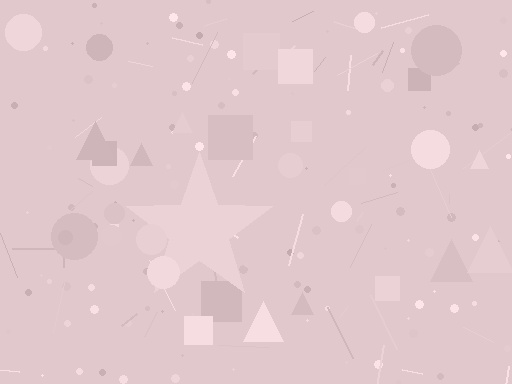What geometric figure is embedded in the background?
A star is embedded in the background.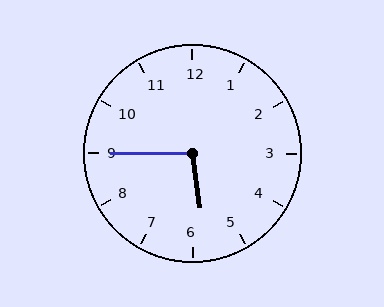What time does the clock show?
5:45.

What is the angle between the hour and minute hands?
Approximately 98 degrees.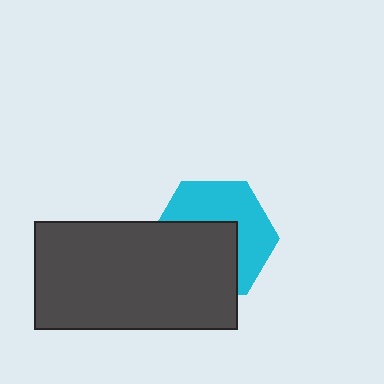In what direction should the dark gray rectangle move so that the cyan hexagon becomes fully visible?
The dark gray rectangle should move down. That is the shortest direction to clear the overlap and leave the cyan hexagon fully visible.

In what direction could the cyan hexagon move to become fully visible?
The cyan hexagon could move up. That would shift it out from behind the dark gray rectangle entirely.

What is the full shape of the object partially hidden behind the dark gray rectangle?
The partially hidden object is a cyan hexagon.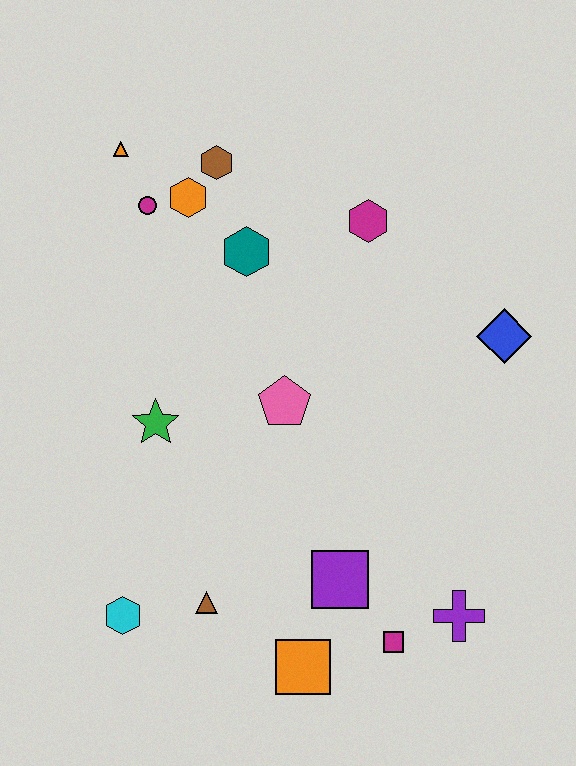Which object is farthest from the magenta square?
The orange triangle is farthest from the magenta square.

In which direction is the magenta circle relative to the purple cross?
The magenta circle is above the purple cross.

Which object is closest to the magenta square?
The purple cross is closest to the magenta square.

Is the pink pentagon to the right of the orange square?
No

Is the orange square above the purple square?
No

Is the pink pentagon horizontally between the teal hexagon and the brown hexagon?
No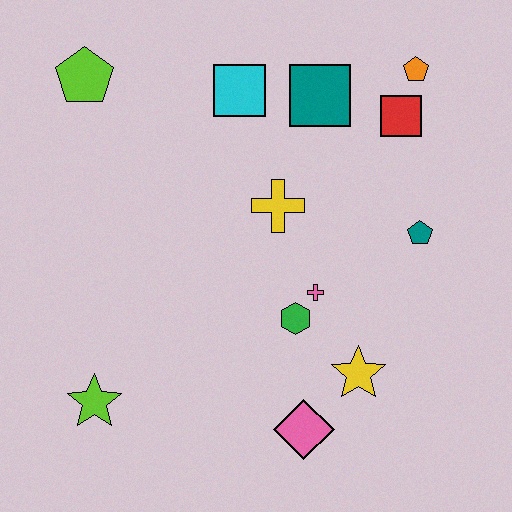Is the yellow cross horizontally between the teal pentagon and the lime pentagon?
Yes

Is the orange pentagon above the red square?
Yes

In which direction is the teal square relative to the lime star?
The teal square is above the lime star.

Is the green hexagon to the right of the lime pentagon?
Yes